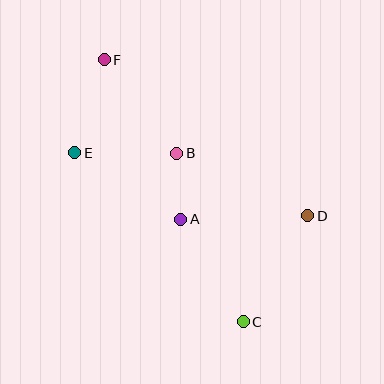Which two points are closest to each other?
Points A and B are closest to each other.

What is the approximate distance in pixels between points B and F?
The distance between B and F is approximately 118 pixels.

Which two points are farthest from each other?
Points C and F are farthest from each other.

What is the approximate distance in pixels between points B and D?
The distance between B and D is approximately 145 pixels.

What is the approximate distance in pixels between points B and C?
The distance between B and C is approximately 181 pixels.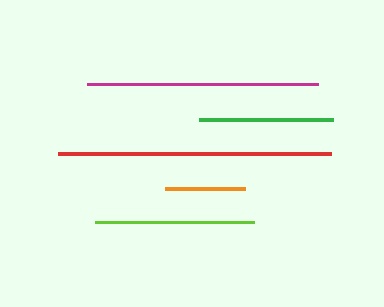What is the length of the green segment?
The green segment is approximately 135 pixels long.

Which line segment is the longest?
The red line is the longest at approximately 273 pixels.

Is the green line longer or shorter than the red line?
The red line is longer than the green line.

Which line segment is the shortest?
The orange line is the shortest at approximately 80 pixels.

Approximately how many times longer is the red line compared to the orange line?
The red line is approximately 3.4 times the length of the orange line.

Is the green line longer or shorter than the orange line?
The green line is longer than the orange line.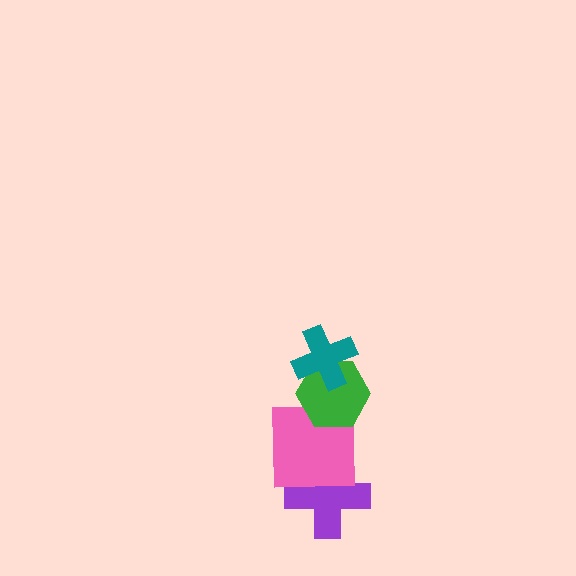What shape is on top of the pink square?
The green hexagon is on top of the pink square.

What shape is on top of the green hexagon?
The teal cross is on top of the green hexagon.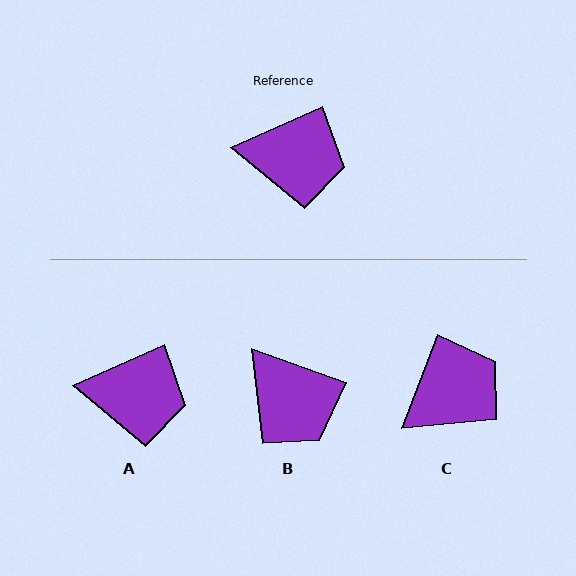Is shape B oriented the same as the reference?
No, it is off by about 44 degrees.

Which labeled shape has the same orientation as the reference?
A.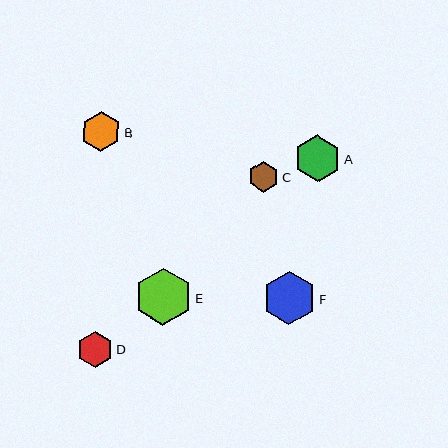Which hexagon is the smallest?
Hexagon C is the smallest with a size of approximately 31 pixels.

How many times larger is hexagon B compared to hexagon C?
Hexagon B is approximately 1.3 times the size of hexagon C.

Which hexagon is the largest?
Hexagon E is the largest with a size of approximately 57 pixels.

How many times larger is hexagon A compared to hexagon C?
Hexagon A is approximately 1.5 times the size of hexagon C.